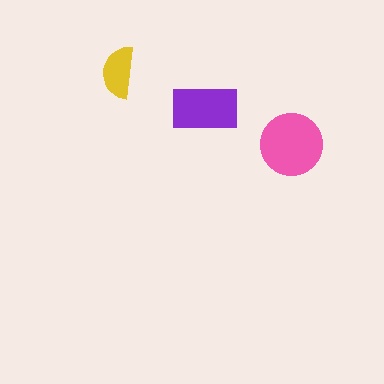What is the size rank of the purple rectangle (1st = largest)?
2nd.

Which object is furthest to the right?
The pink circle is rightmost.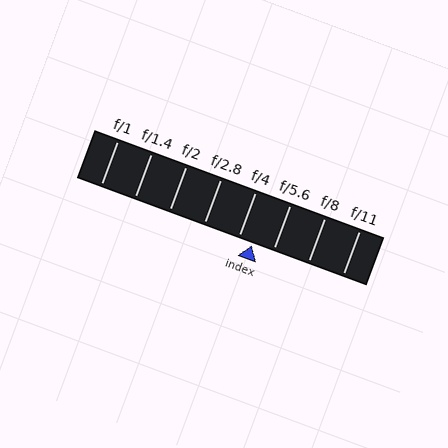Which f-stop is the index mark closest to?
The index mark is closest to f/4.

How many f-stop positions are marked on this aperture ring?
There are 8 f-stop positions marked.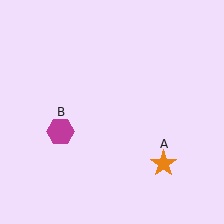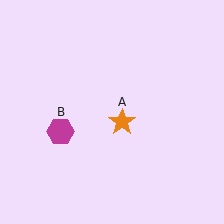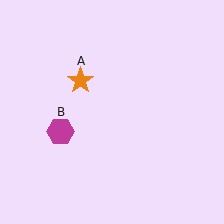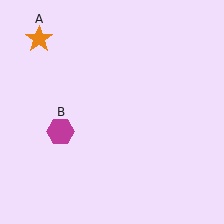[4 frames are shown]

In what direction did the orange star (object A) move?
The orange star (object A) moved up and to the left.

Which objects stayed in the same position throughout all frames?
Magenta hexagon (object B) remained stationary.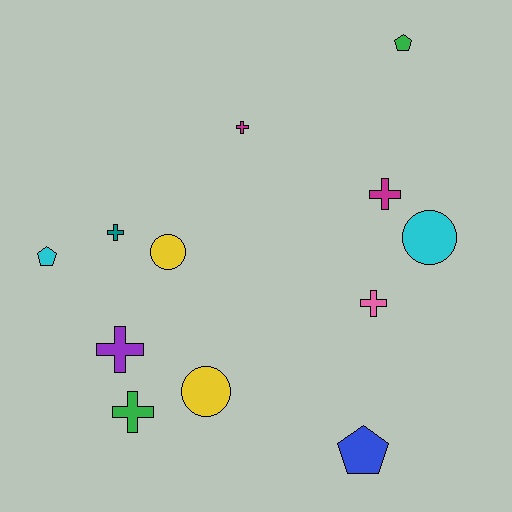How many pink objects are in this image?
There is 1 pink object.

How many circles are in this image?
There are 3 circles.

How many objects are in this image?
There are 12 objects.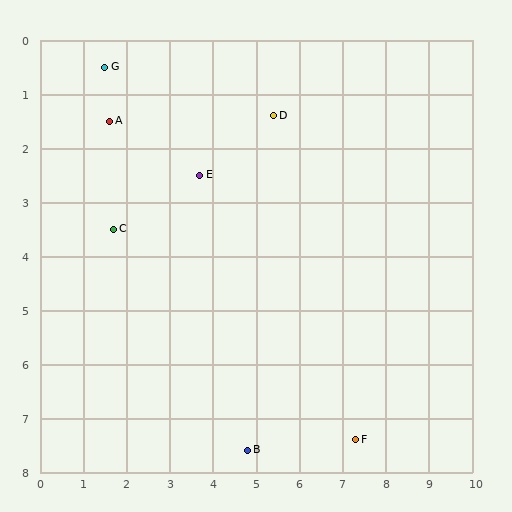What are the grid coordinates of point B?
Point B is at approximately (4.8, 7.6).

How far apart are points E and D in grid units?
Points E and D are about 2.0 grid units apart.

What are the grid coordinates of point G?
Point G is at approximately (1.5, 0.5).